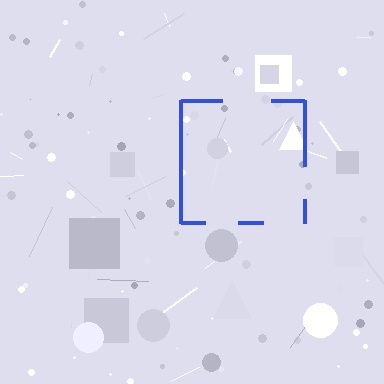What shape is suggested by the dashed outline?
The dashed outline suggests a square.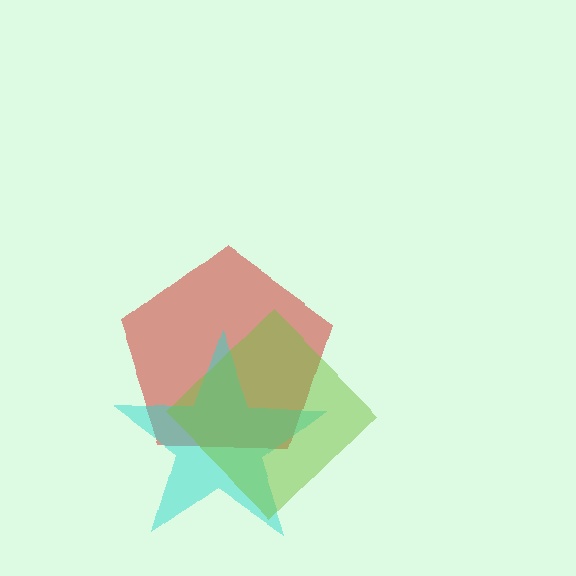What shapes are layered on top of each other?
The layered shapes are: a red pentagon, a cyan star, a lime diamond.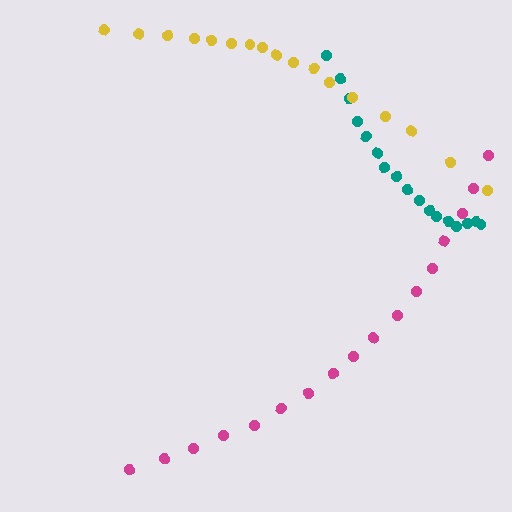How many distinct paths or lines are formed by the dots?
There are 3 distinct paths.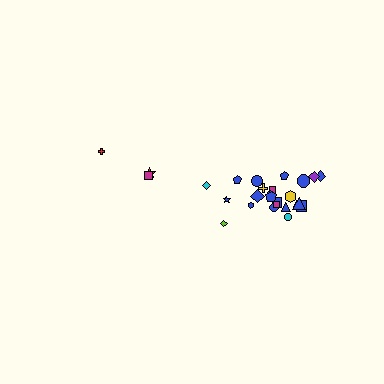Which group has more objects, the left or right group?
The right group.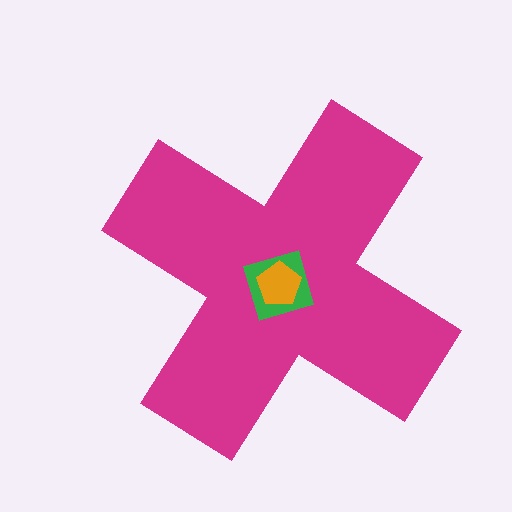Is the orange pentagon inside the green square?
Yes.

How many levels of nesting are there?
3.